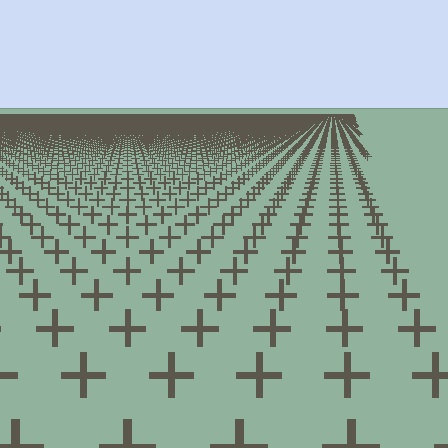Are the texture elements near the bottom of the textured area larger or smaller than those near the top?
Larger. Near the bottom, elements are closer to the viewer and appear at a bigger on-screen size.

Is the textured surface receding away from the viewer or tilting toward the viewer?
The surface is receding away from the viewer. Texture elements get smaller and denser toward the top.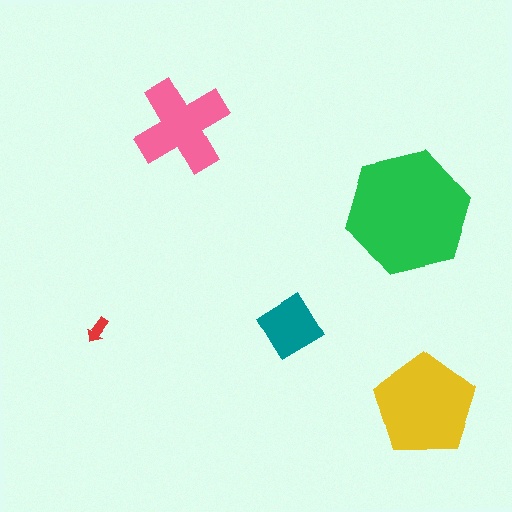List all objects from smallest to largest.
The red arrow, the teal diamond, the pink cross, the yellow pentagon, the green hexagon.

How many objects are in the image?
There are 5 objects in the image.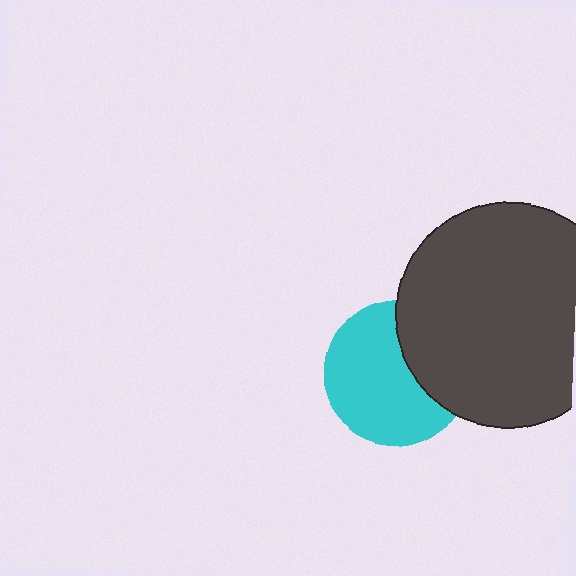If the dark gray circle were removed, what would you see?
You would see the complete cyan circle.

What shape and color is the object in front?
The object in front is a dark gray circle.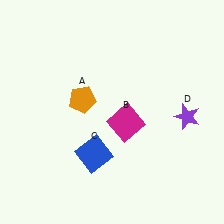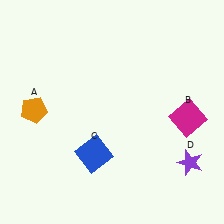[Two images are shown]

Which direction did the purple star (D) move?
The purple star (D) moved down.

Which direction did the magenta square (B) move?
The magenta square (B) moved right.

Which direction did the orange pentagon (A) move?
The orange pentagon (A) moved left.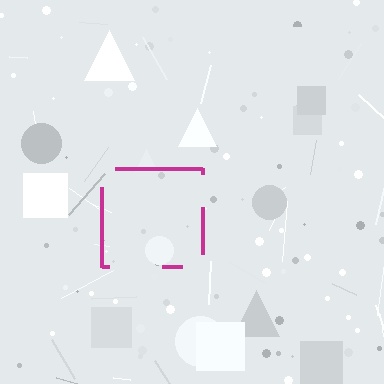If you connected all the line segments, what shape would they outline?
They would outline a square.